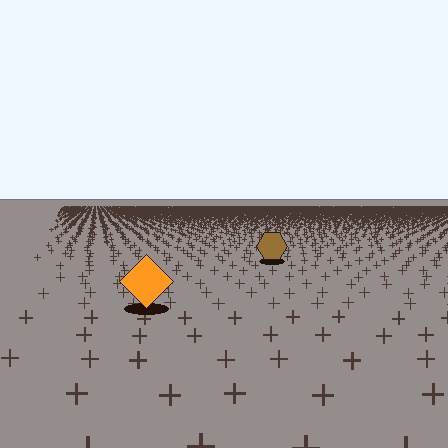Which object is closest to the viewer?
The orange diamond is closest. The texture marks near it are larger and more spread out.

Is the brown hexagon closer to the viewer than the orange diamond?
No. The orange diamond is closer — you can tell from the texture gradient: the ground texture is coarser near it.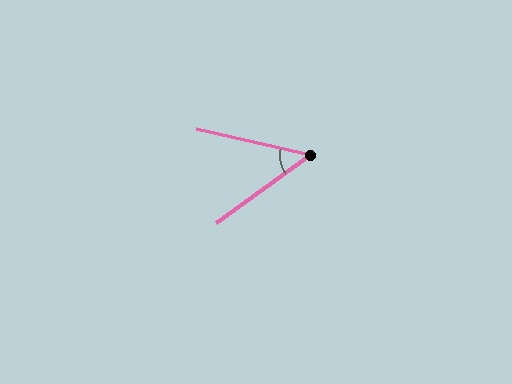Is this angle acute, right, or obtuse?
It is acute.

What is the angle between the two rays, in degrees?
Approximately 49 degrees.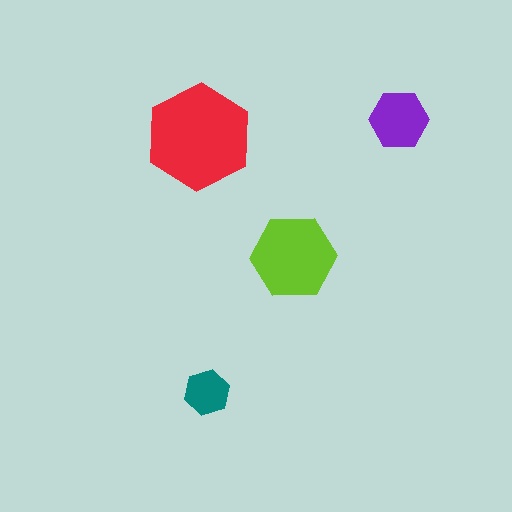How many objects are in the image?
There are 4 objects in the image.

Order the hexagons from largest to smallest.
the red one, the lime one, the purple one, the teal one.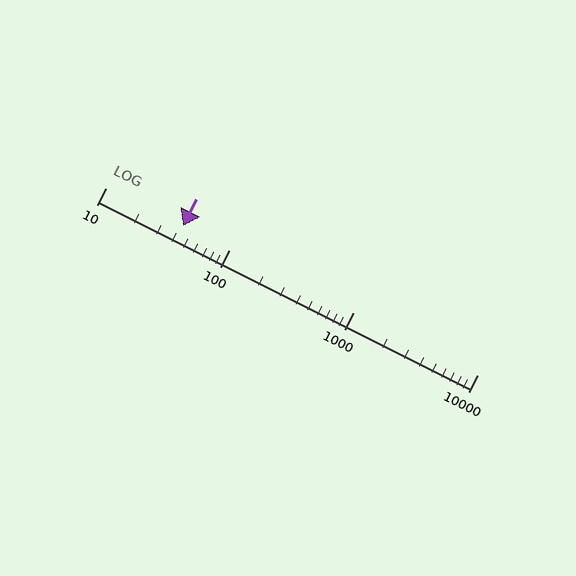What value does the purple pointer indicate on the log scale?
The pointer indicates approximately 42.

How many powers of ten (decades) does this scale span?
The scale spans 3 decades, from 10 to 10000.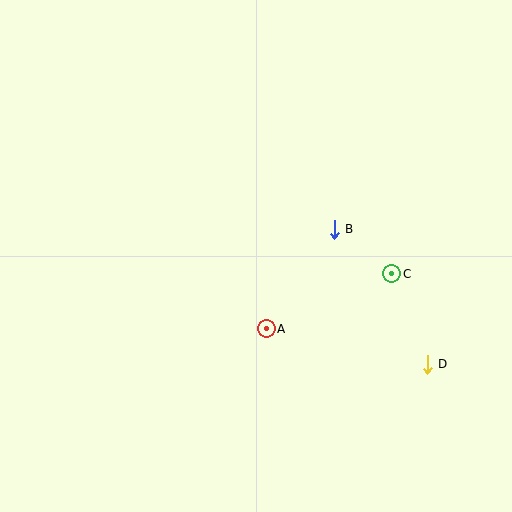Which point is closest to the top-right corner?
Point B is closest to the top-right corner.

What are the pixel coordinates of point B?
Point B is at (334, 229).